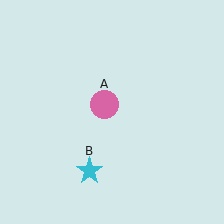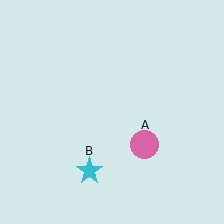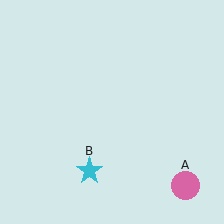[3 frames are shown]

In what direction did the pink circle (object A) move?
The pink circle (object A) moved down and to the right.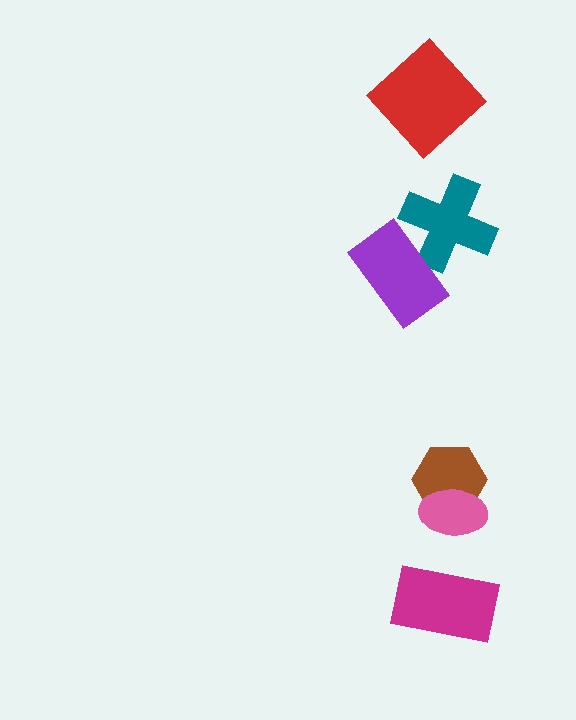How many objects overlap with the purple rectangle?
1 object overlaps with the purple rectangle.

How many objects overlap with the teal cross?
1 object overlaps with the teal cross.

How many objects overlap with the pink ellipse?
1 object overlaps with the pink ellipse.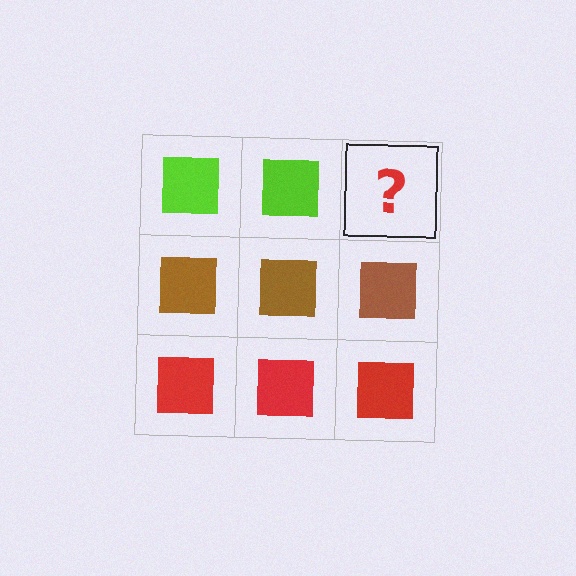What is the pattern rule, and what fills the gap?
The rule is that each row has a consistent color. The gap should be filled with a lime square.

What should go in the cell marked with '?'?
The missing cell should contain a lime square.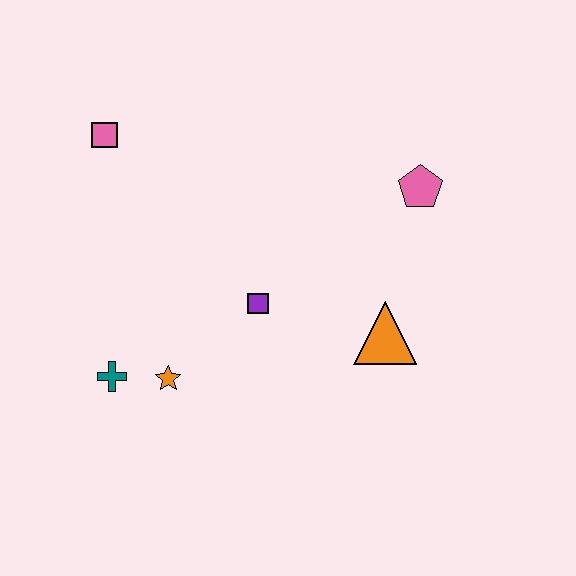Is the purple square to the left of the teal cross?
No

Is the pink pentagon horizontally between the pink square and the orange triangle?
No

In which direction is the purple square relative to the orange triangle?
The purple square is to the left of the orange triangle.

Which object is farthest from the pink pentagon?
The teal cross is farthest from the pink pentagon.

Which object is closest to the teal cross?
The orange star is closest to the teal cross.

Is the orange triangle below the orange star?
No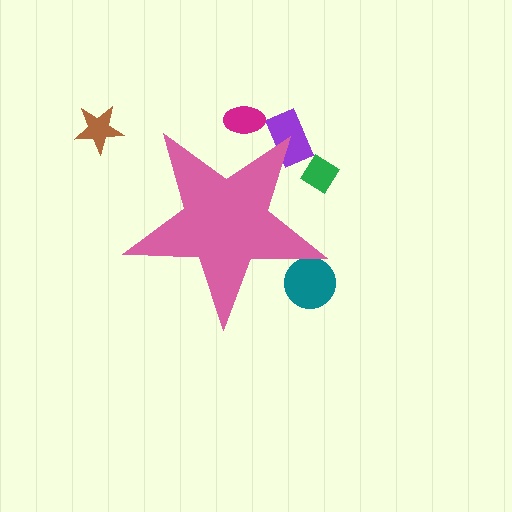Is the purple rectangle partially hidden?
Yes, the purple rectangle is partially hidden behind the pink star.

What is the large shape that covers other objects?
A pink star.